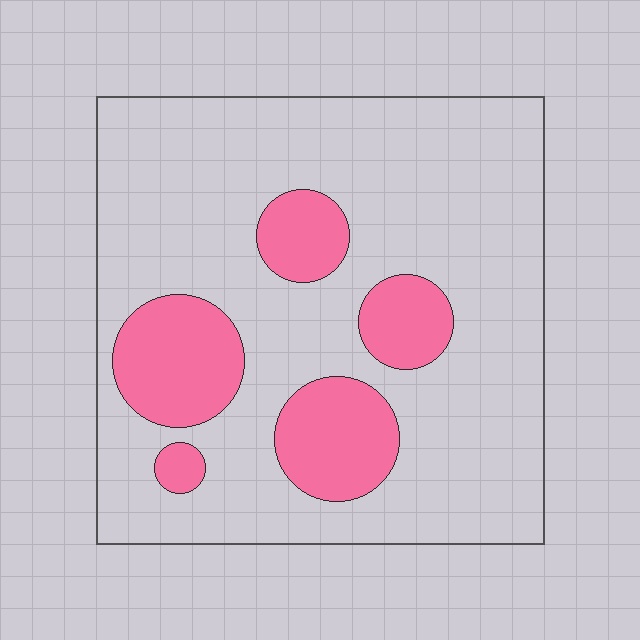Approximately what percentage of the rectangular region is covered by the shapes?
Approximately 20%.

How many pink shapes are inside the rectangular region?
5.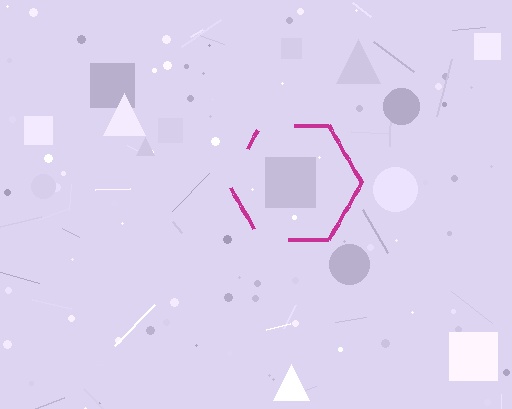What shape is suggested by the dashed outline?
The dashed outline suggests a hexagon.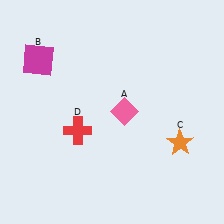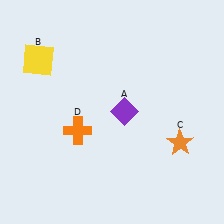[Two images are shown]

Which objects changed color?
A changed from pink to purple. B changed from magenta to yellow. D changed from red to orange.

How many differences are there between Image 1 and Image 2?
There are 3 differences between the two images.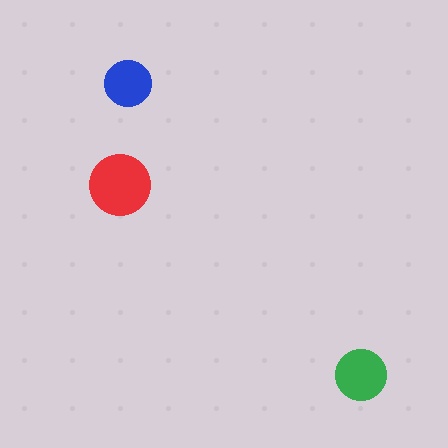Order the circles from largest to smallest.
the red one, the green one, the blue one.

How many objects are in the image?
There are 3 objects in the image.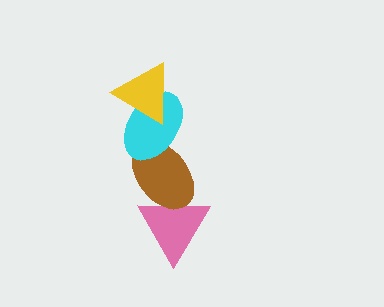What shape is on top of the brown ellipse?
The cyan ellipse is on top of the brown ellipse.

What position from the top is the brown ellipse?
The brown ellipse is 3rd from the top.